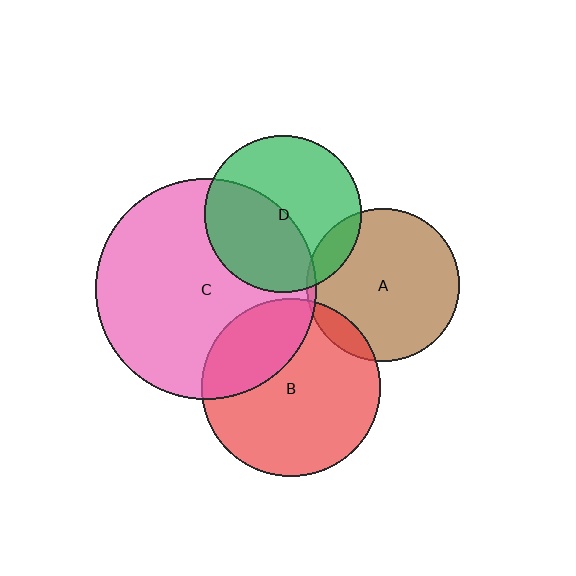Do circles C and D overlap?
Yes.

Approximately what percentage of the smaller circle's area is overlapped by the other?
Approximately 45%.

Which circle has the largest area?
Circle C (pink).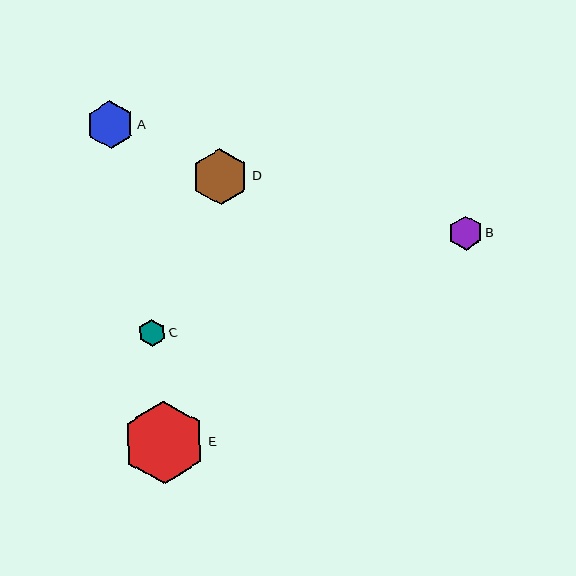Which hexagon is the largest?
Hexagon E is the largest with a size of approximately 83 pixels.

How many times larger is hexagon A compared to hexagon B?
Hexagon A is approximately 1.4 times the size of hexagon B.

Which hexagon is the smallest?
Hexagon C is the smallest with a size of approximately 27 pixels.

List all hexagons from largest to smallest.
From largest to smallest: E, D, A, B, C.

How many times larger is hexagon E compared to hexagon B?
Hexagon E is approximately 2.4 times the size of hexagon B.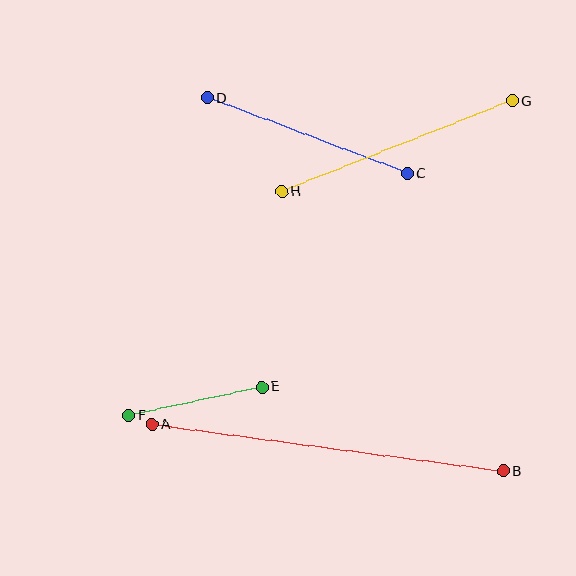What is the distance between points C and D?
The distance is approximately 214 pixels.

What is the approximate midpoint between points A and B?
The midpoint is at approximately (328, 448) pixels.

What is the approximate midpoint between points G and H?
The midpoint is at approximately (397, 146) pixels.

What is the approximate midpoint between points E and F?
The midpoint is at approximately (195, 401) pixels.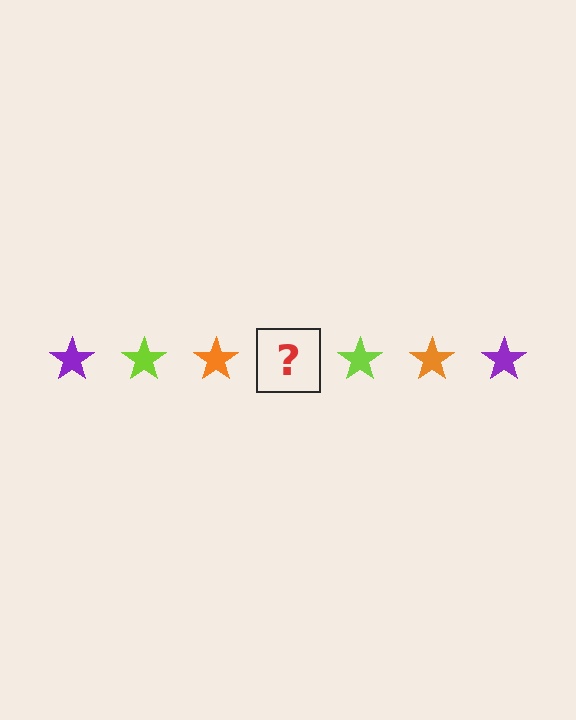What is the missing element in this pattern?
The missing element is a purple star.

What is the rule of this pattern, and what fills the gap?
The rule is that the pattern cycles through purple, lime, orange stars. The gap should be filled with a purple star.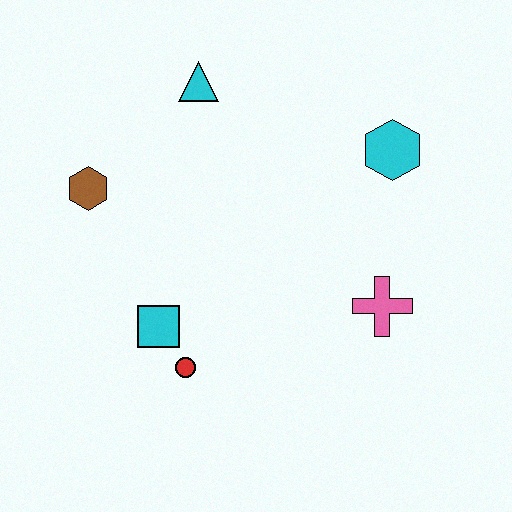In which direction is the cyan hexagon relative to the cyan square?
The cyan hexagon is to the right of the cyan square.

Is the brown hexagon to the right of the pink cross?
No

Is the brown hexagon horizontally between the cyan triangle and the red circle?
No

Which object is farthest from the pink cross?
The brown hexagon is farthest from the pink cross.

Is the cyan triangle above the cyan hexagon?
Yes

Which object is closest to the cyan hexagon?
The pink cross is closest to the cyan hexagon.